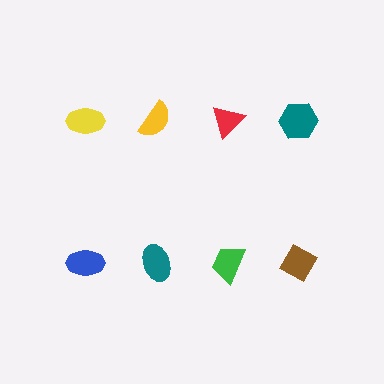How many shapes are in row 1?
4 shapes.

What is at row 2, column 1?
A blue ellipse.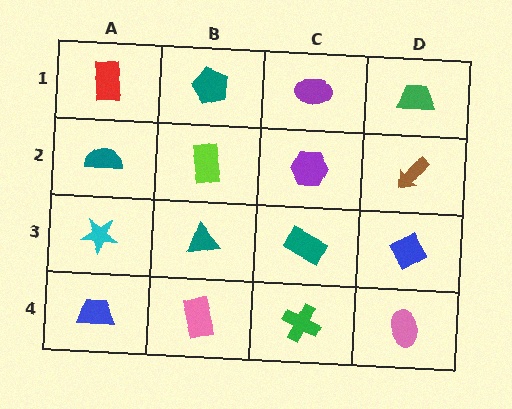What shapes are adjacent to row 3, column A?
A teal semicircle (row 2, column A), a blue trapezoid (row 4, column A), a teal triangle (row 3, column B).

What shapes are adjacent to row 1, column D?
A brown arrow (row 2, column D), a purple ellipse (row 1, column C).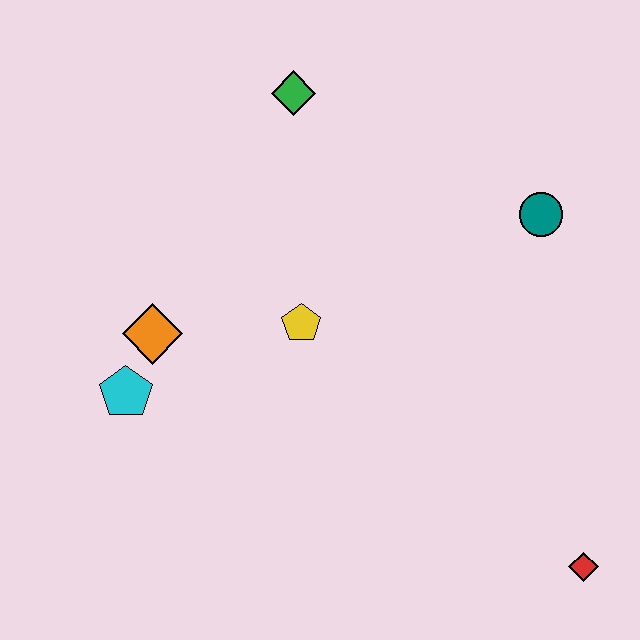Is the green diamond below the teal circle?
No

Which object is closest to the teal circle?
The yellow pentagon is closest to the teal circle.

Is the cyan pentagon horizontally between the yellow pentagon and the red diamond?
No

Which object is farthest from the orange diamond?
The red diamond is farthest from the orange diamond.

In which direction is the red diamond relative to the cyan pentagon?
The red diamond is to the right of the cyan pentagon.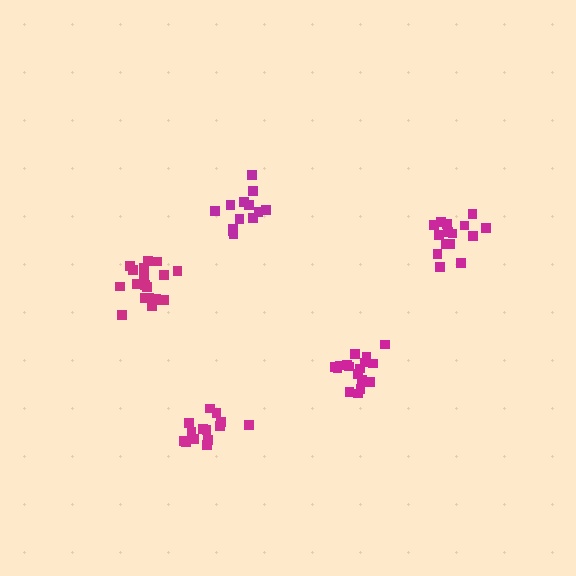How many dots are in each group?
Group 1: 19 dots, Group 2: 13 dots, Group 3: 15 dots, Group 4: 17 dots, Group 5: 14 dots (78 total).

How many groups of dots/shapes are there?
There are 5 groups.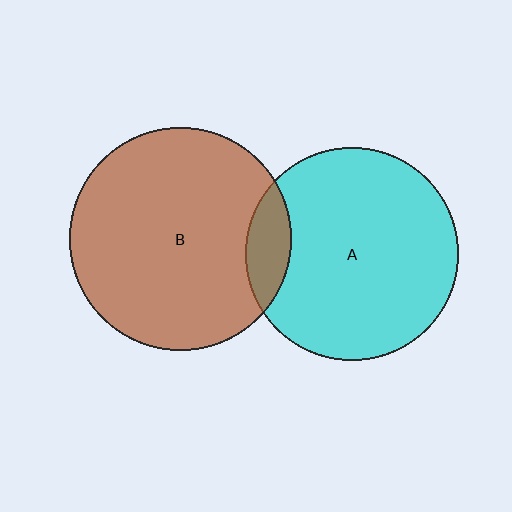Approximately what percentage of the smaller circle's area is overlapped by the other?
Approximately 10%.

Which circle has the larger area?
Circle B (brown).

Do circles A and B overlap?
Yes.